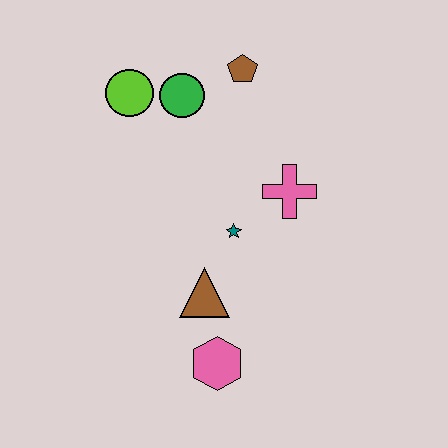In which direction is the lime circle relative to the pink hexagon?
The lime circle is above the pink hexagon.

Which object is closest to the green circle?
The lime circle is closest to the green circle.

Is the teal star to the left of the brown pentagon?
Yes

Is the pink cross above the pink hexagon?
Yes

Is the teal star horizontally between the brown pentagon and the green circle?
Yes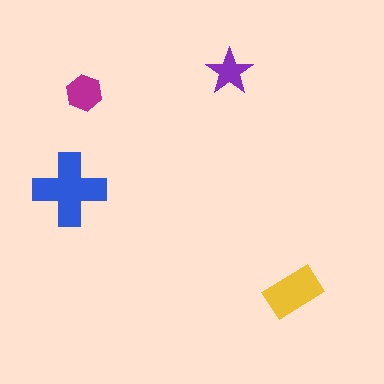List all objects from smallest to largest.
The purple star, the magenta hexagon, the yellow rectangle, the blue cross.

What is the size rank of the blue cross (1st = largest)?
1st.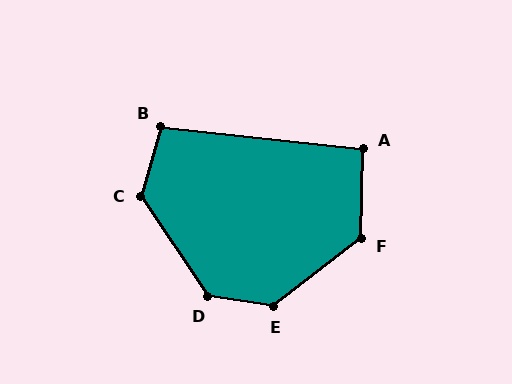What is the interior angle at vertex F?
Approximately 128 degrees (obtuse).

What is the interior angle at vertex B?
Approximately 100 degrees (obtuse).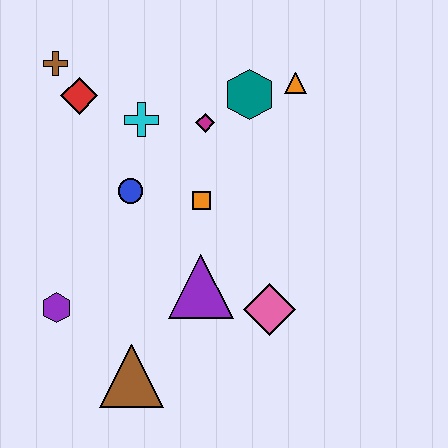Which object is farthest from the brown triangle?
The orange triangle is farthest from the brown triangle.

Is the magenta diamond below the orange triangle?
Yes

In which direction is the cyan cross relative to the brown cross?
The cyan cross is to the right of the brown cross.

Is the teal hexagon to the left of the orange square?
No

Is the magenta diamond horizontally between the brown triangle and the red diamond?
No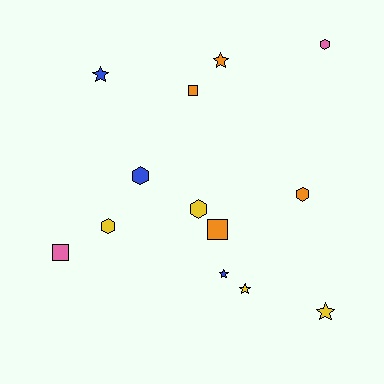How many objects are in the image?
There are 13 objects.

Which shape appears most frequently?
Hexagon, with 5 objects.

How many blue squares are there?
There are no blue squares.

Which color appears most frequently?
Orange, with 4 objects.